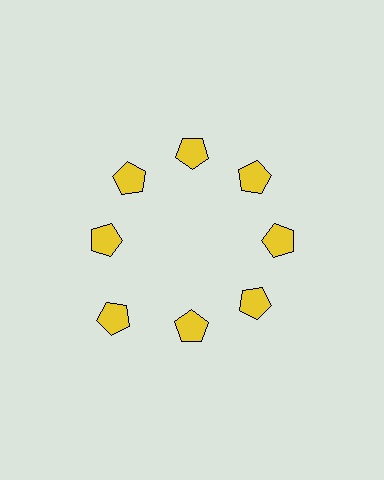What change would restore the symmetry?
The symmetry would be restored by moving it inward, back onto the ring so that all 8 pentagons sit at equal angles and equal distance from the center.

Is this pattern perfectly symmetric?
No. The 8 yellow pentagons are arranged in a ring, but one element near the 8 o'clock position is pushed outward from the center, breaking the 8-fold rotational symmetry.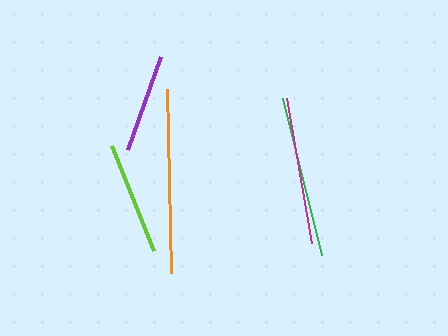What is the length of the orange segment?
The orange segment is approximately 184 pixels long.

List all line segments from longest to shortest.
From longest to shortest: orange, green, magenta, lime, purple.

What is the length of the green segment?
The green segment is approximately 163 pixels long.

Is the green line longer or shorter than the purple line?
The green line is longer than the purple line.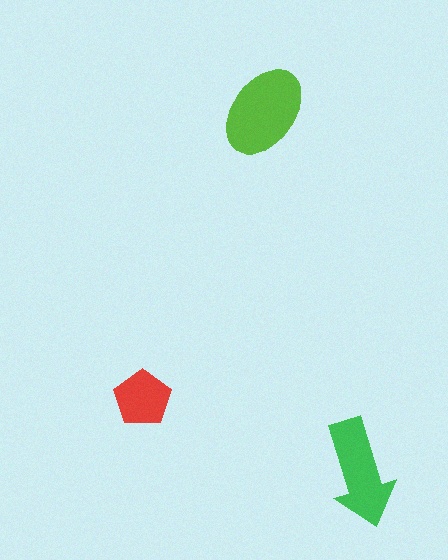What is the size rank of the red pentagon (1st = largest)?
3rd.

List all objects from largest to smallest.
The lime ellipse, the green arrow, the red pentagon.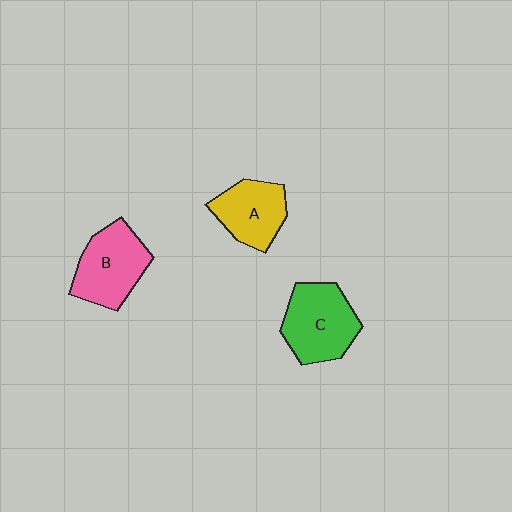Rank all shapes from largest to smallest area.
From largest to smallest: C (green), B (pink), A (yellow).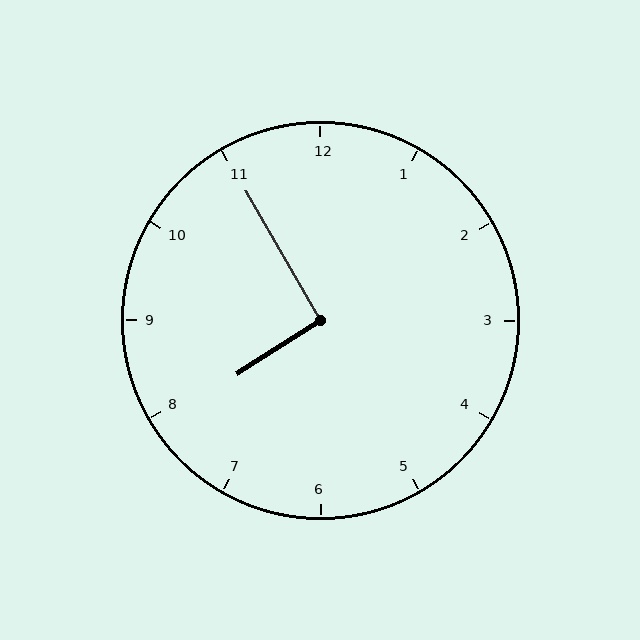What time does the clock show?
7:55.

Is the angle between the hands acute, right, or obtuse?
It is right.